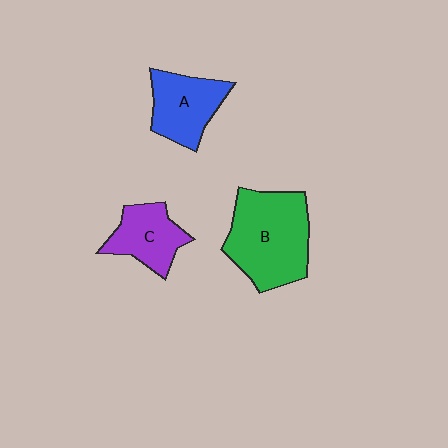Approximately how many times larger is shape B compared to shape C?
Approximately 1.8 times.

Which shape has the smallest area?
Shape C (purple).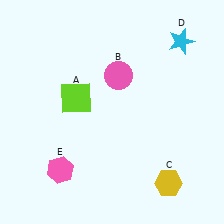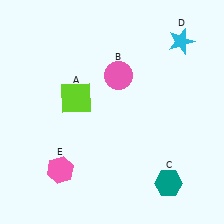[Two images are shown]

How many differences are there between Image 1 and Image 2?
There is 1 difference between the two images.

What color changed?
The hexagon (C) changed from yellow in Image 1 to teal in Image 2.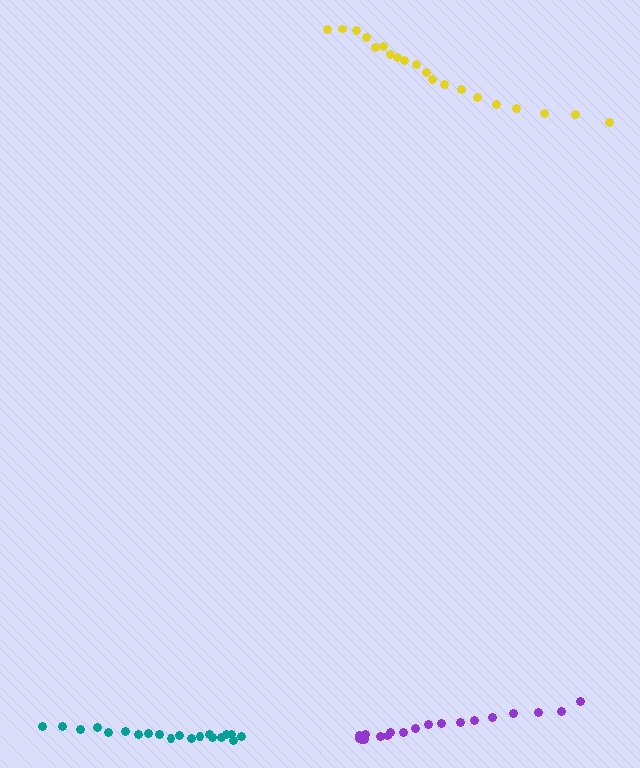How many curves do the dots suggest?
There are 3 distinct paths.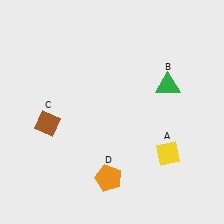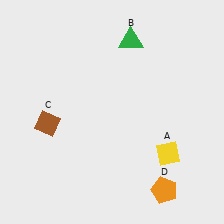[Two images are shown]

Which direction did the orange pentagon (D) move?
The orange pentagon (D) moved right.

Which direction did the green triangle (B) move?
The green triangle (B) moved up.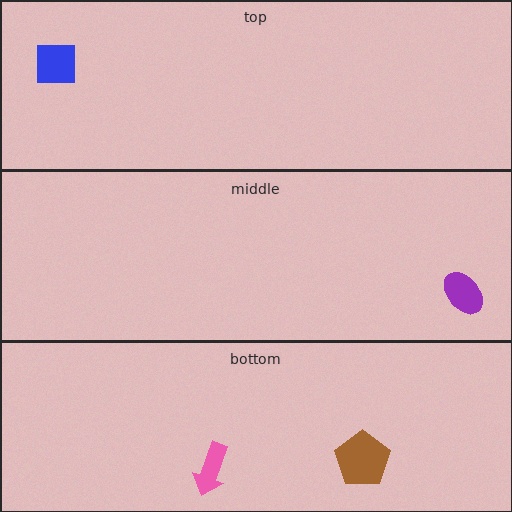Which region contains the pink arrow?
The bottom region.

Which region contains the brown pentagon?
The bottom region.